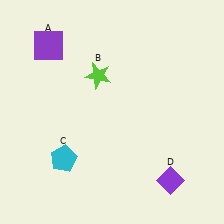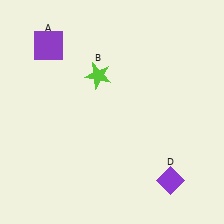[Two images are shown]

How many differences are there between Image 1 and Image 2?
There is 1 difference between the two images.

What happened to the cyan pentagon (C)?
The cyan pentagon (C) was removed in Image 2. It was in the bottom-left area of Image 1.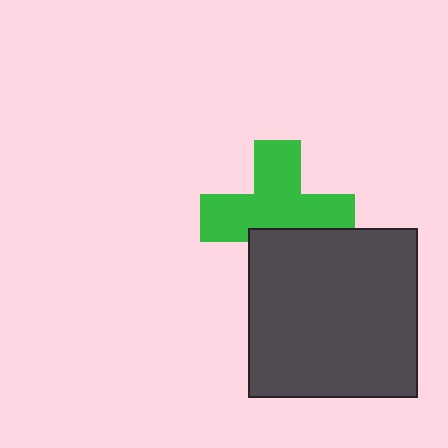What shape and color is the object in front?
The object in front is a dark gray square.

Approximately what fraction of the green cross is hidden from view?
Roughly 32% of the green cross is hidden behind the dark gray square.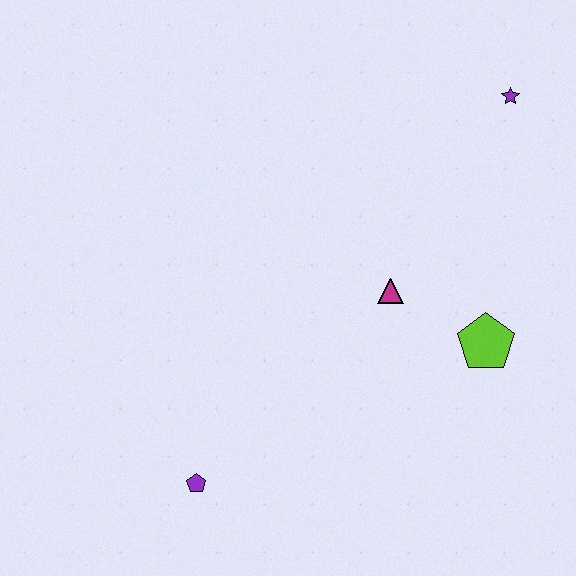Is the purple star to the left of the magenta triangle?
No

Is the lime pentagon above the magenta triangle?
No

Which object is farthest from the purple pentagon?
The purple star is farthest from the purple pentagon.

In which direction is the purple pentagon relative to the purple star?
The purple pentagon is below the purple star.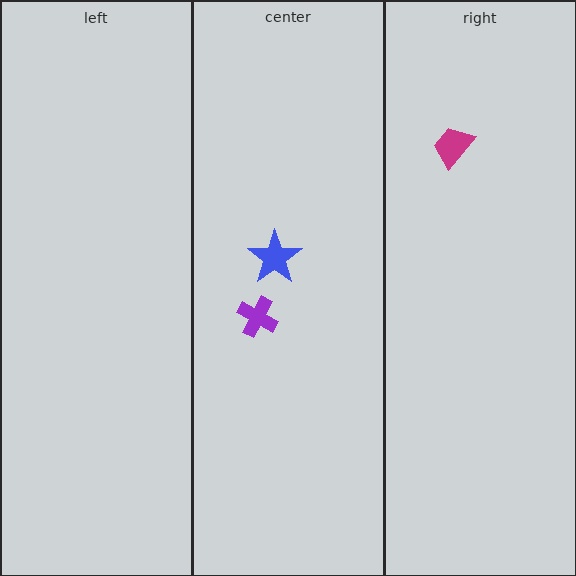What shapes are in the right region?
The magenta trapezoid.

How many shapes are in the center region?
2.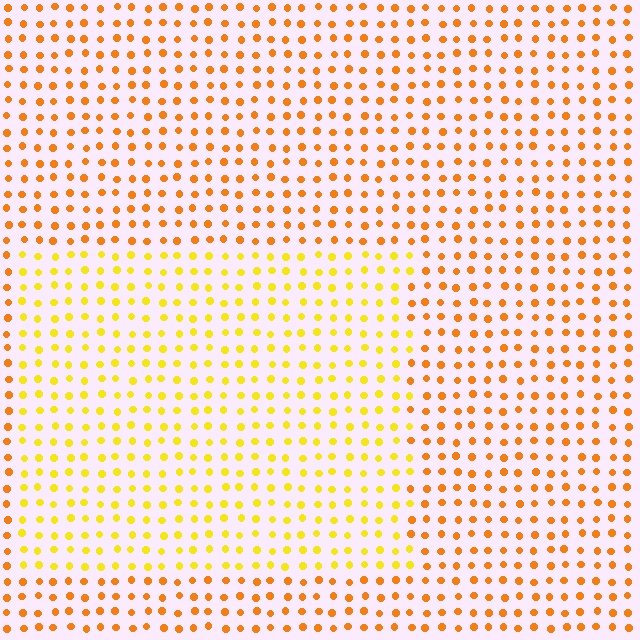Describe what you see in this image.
The image is filled with small orange elements in a uniform arrangement. A rectangle-shaped region is visible where the elements are tinted to a slightly different hue, forming a subtle color boundary.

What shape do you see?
I see a rectangle.